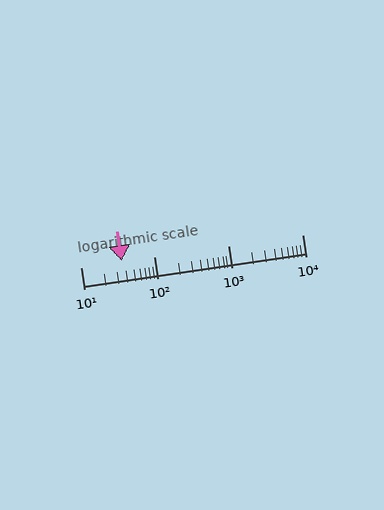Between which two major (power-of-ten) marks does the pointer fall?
The pointer is between 10 and 100.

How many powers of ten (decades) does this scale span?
The scale spans 3 decades, from 10 to 10000.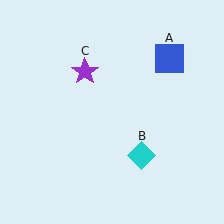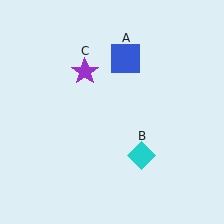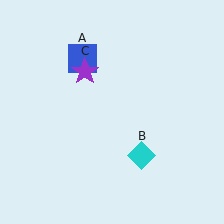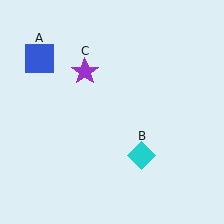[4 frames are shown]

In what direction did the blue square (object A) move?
The blue square (object A) moved left.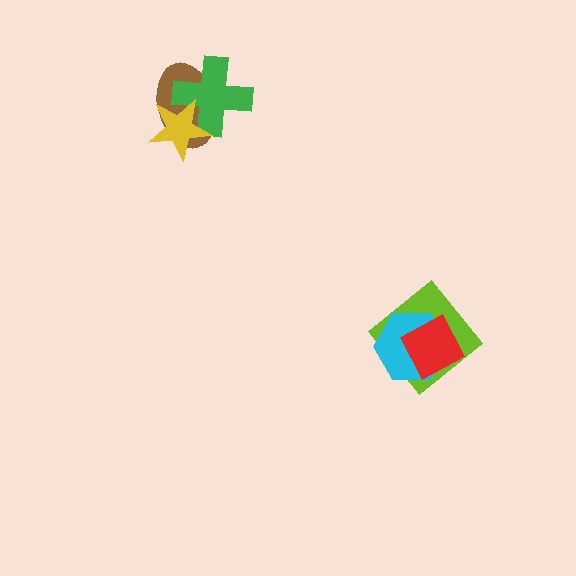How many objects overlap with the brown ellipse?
2 objects overlap with the brown ellipse.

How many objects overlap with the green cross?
2 objects overlap with the green cross.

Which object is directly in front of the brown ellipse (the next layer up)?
The green cross is directly in front of the brown ellipse.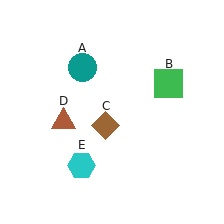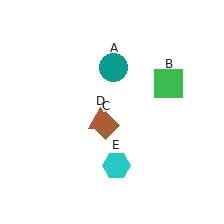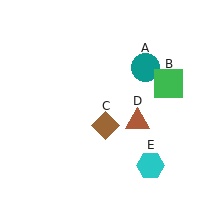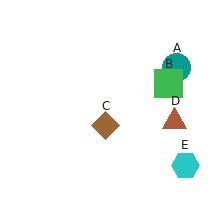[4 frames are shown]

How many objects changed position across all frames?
3 objects changed position: teal circle (object A), brown triangle (object D), cyan hexagon (object E).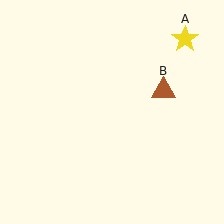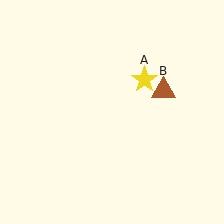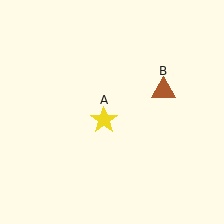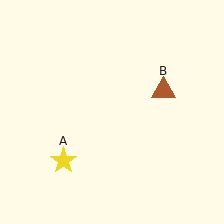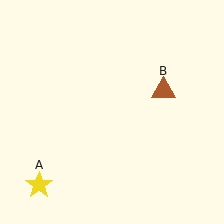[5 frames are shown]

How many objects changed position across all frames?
1 object changed position: yellow star (object A).